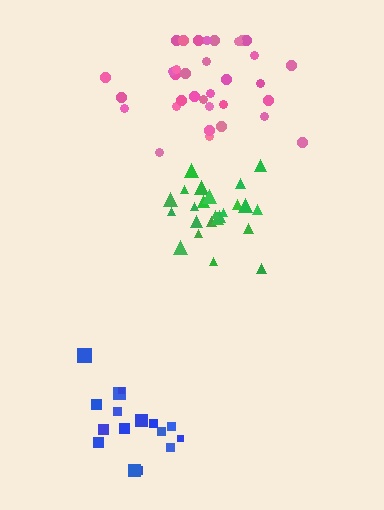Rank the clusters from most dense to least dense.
green, blue, pink.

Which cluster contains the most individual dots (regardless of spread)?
Pink (35).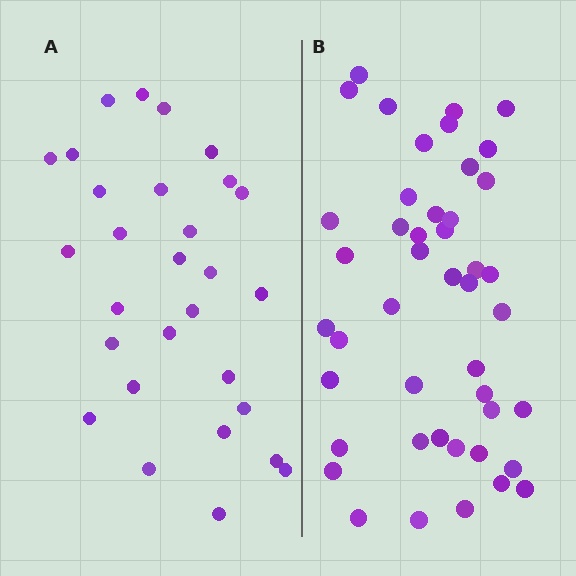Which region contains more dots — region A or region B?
Region B (the right region) has more dots.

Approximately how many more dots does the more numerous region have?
Region B has approximately 15 more dots than region A.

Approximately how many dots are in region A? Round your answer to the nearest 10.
About 30 dots. (The exact count is 29, which rounds to 30.)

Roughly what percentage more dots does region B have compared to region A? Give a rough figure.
About 55% more.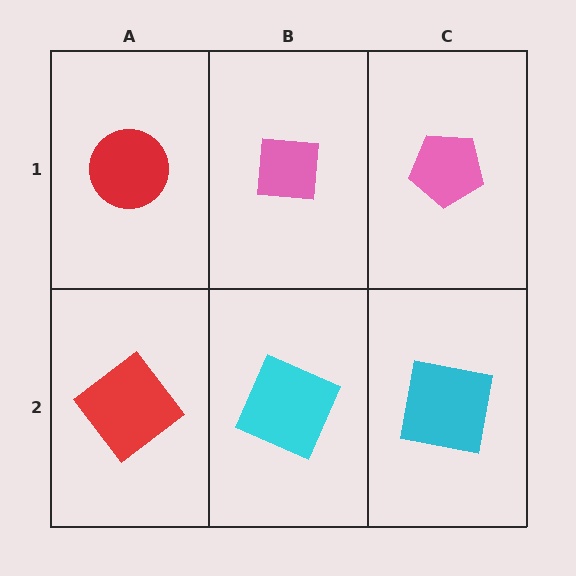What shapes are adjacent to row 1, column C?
A cyan square (row 2, column C), a pink square (row 1, column B).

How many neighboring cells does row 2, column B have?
3.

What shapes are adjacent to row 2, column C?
A pink pentagon (row 1, column C), a cyan square (row 2, column B).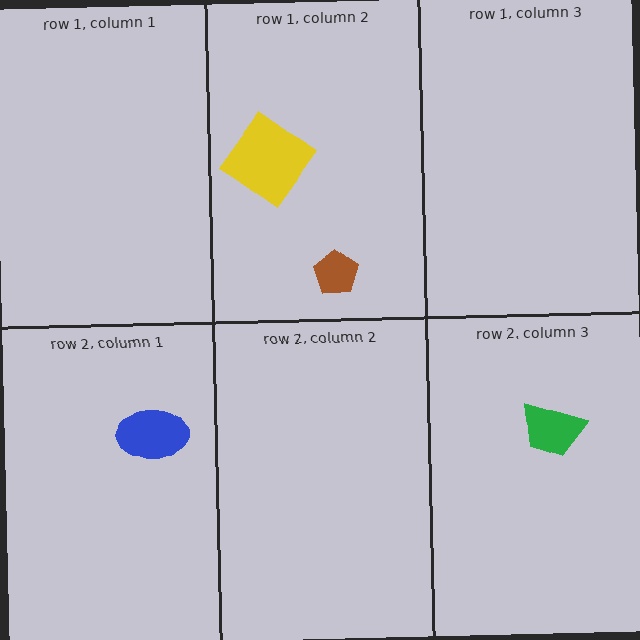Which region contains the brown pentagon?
The row 1, column 2 region.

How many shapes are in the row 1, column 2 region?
2.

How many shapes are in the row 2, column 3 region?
1.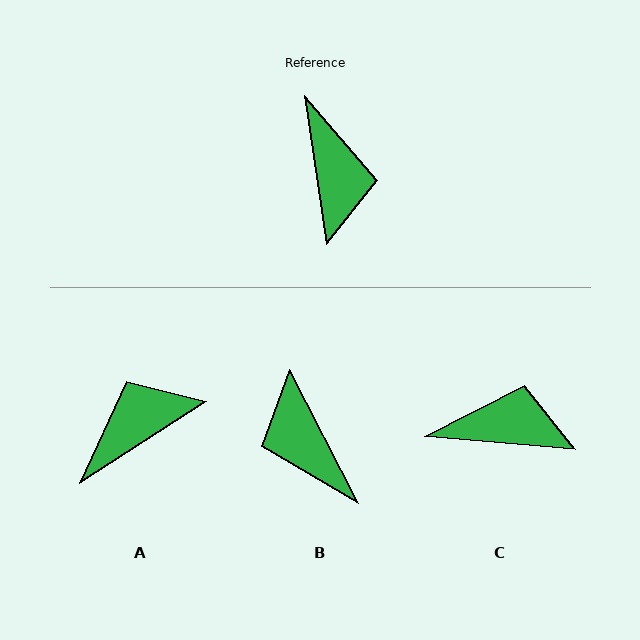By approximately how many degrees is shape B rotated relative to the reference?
Approximately 161 degrees clockwise.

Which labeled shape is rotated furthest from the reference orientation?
B, about 161 degrees away.